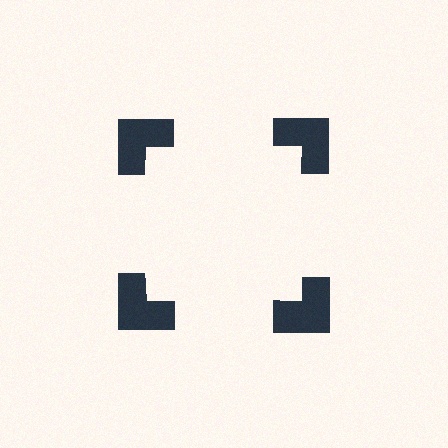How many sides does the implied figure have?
4 sides.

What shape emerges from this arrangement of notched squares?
An illusory square — its edges are inferred from the aligned wedge cuts in the notched squares, not physically drawn.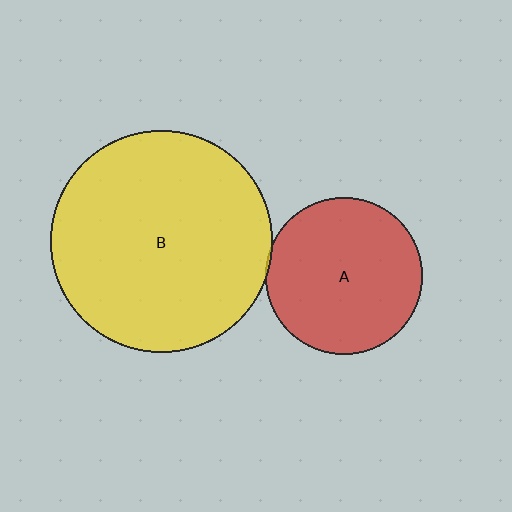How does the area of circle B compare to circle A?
Approximately 2.0 times.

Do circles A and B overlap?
Yes.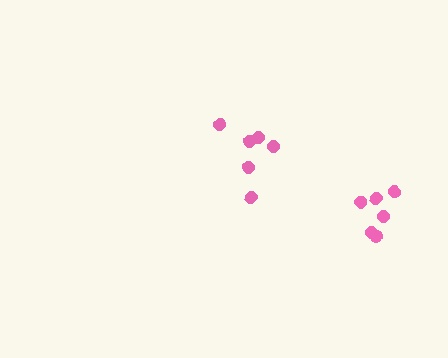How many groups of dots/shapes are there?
There are 2 groups.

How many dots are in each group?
Group 1: 6 dots, Group 2: 6 dots (12 total).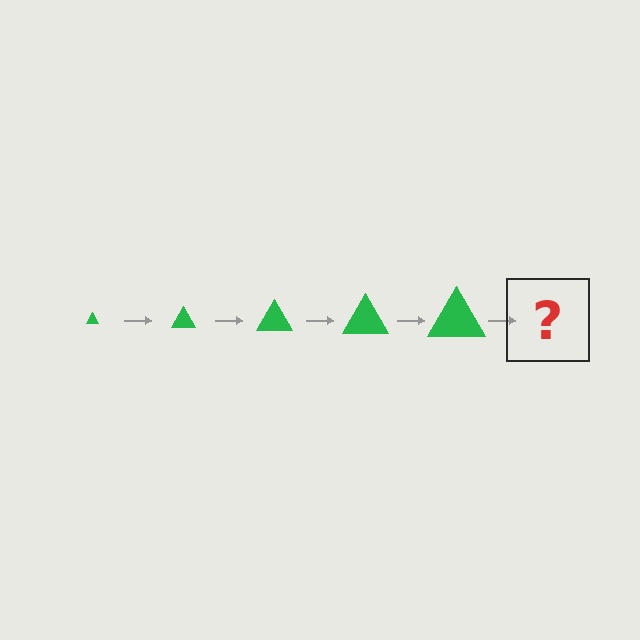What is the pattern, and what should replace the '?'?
The pattern is that the triangle gets progressively larger each step. The '?' should be a green triangle, larger than the previous one.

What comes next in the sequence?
The next element should be a green triangle, larger than the previous one.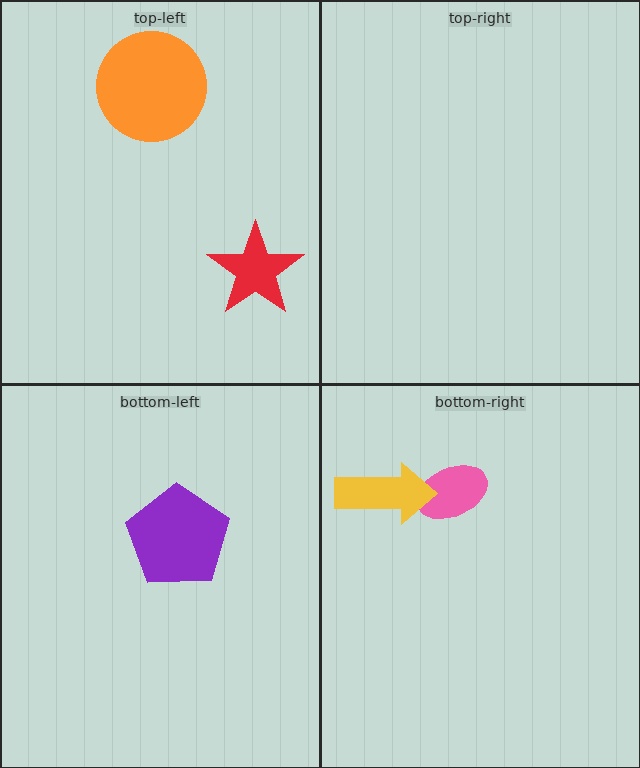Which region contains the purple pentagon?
The bottom-left region.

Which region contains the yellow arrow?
The bottom-right region.